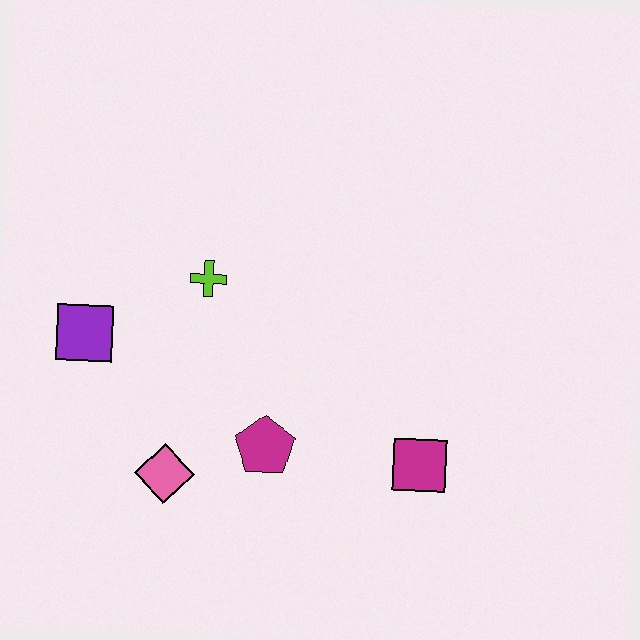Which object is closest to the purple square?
The lime cross is closest to the purple square.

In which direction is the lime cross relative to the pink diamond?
The lime cross is above the pink diamond.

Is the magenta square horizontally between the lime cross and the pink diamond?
No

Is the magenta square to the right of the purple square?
Yes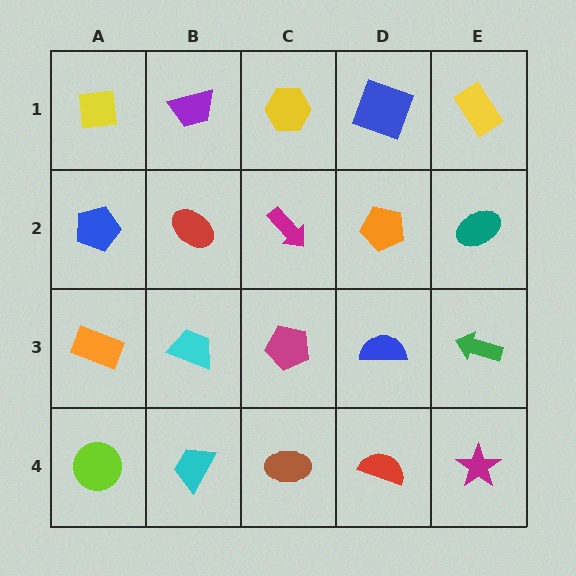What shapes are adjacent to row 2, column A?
A yellow square (row 1, column A), an orange rectangle (row 3, column A), a red ellipse (row 2, column B).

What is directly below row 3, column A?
A lime circle.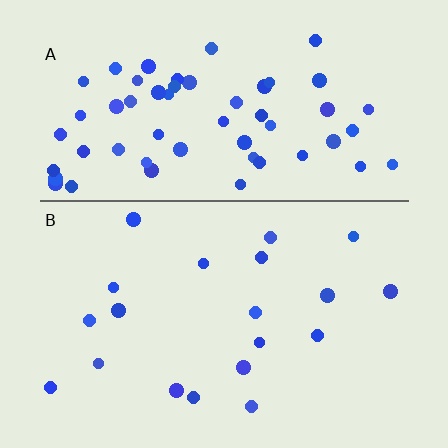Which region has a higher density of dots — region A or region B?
A (the top).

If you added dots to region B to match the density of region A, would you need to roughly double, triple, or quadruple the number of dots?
Approximately triple.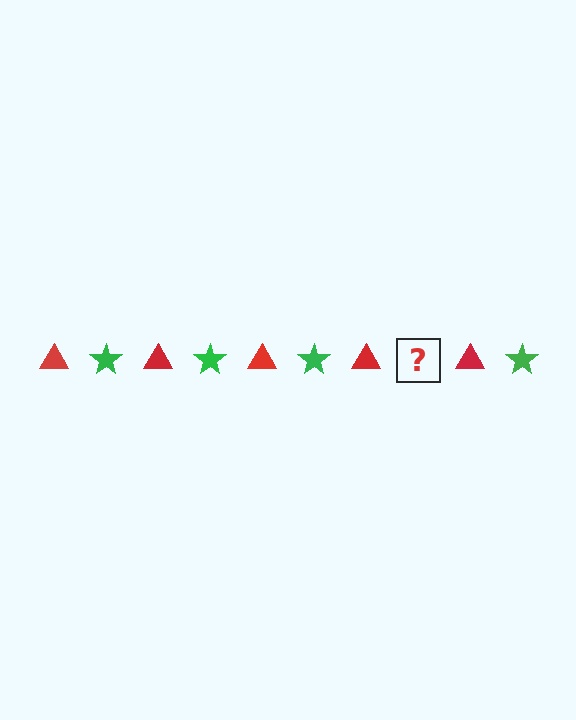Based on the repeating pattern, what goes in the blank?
The blank should be a green star.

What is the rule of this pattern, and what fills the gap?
The rule is that the pattern alternates between red triangle and green star. The gap should be filled with a green star.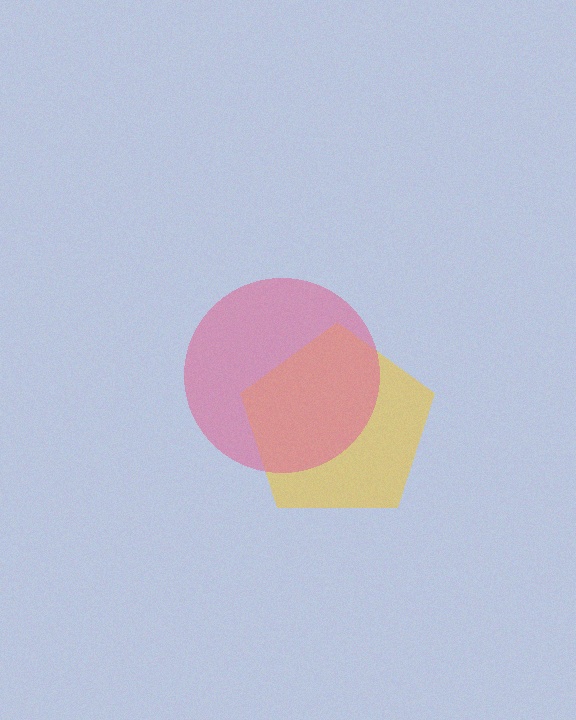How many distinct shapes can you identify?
There are 2 distinct shapes: a yellow pentagon, a pink circle.